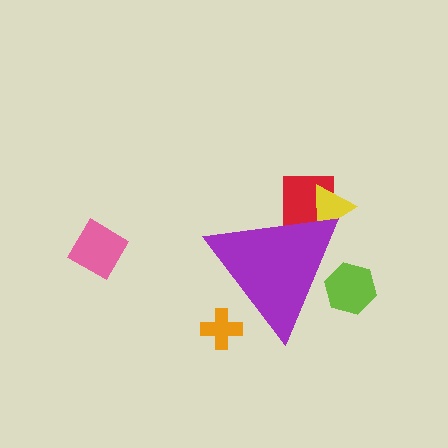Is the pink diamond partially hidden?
No, the pink diamond is fully visible.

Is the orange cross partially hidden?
Yes, the orange cross is partially hidden behind the purple triangle.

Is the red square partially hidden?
Yes, the red square is partially hidden behind the purple triangle.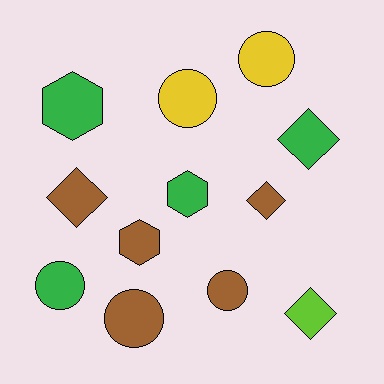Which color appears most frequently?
Brown, with 5 objects.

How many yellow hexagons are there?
There are no yellow hexagons.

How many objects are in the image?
There are 12 objects.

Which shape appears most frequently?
Circle, with 5 objects.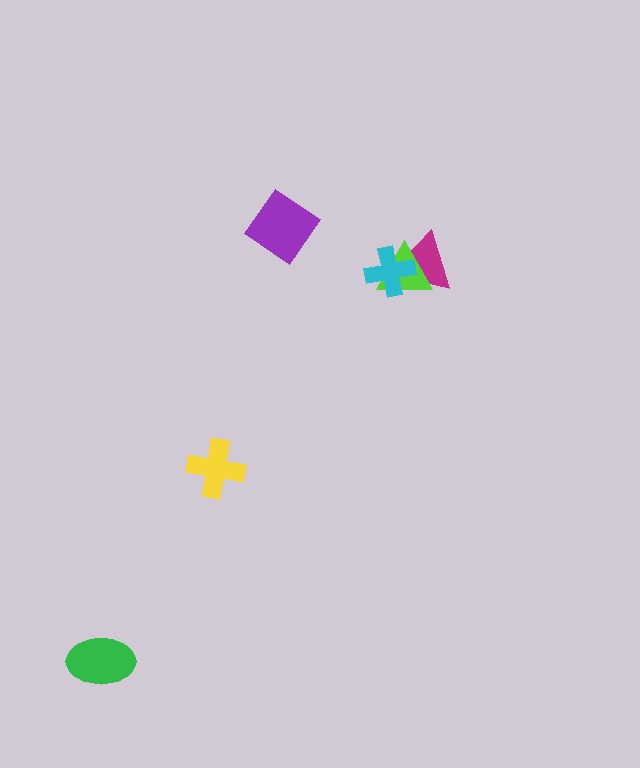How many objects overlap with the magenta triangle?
2 objects overlap with the magenta triangle.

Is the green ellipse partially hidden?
No, no other shape covers it.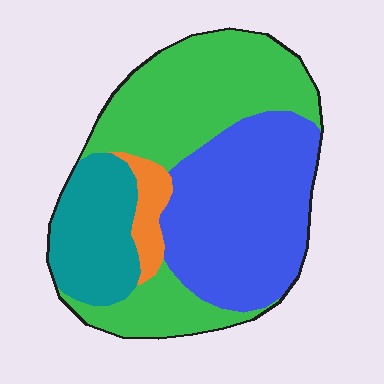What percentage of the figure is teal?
Teal takes up about one sixth (1/6) of the figure.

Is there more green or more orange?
Green.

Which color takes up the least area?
Orange, at roughly 5%.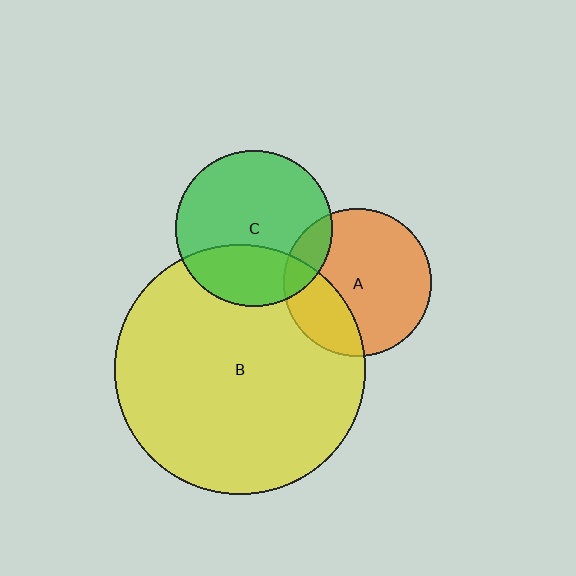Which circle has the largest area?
Circle B (yellow).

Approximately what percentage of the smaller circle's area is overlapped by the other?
Approximately 25%.